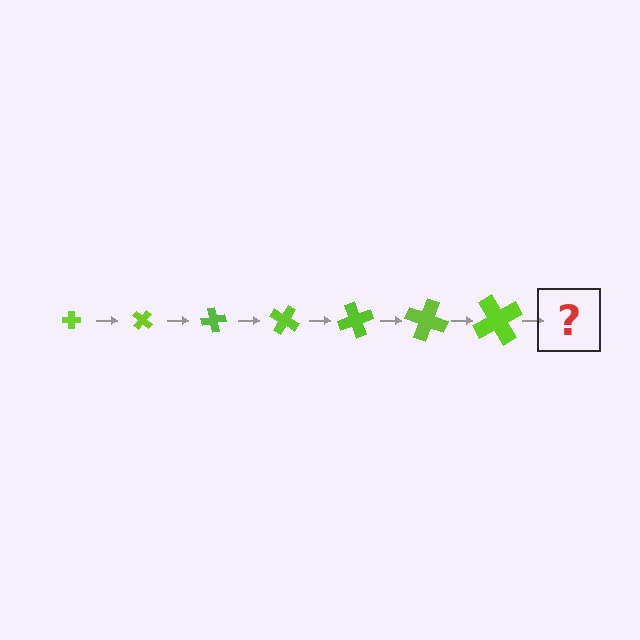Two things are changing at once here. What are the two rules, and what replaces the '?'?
The two rules are that the cross grows larger each step and it rotates 40 degrees each step. The '?' should be a cross, larger than the previous one and rotated 280 degrees from the start.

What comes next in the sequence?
The next element should be a cross, larger than the previous one and rotated 280 degrees from the start.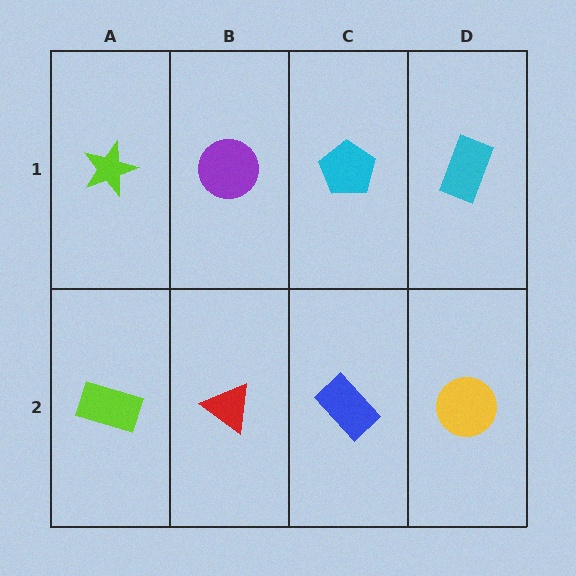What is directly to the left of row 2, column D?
A blue rectangle.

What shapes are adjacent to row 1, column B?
A red triangle (row 2, column B), a lime star (row 1, column A), a cyan pentagon (row 1, column C).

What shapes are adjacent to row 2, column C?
A cyan pentagon (row 1, column C), a red triangle (row 2, column B), a yellow circle (row 2, column D).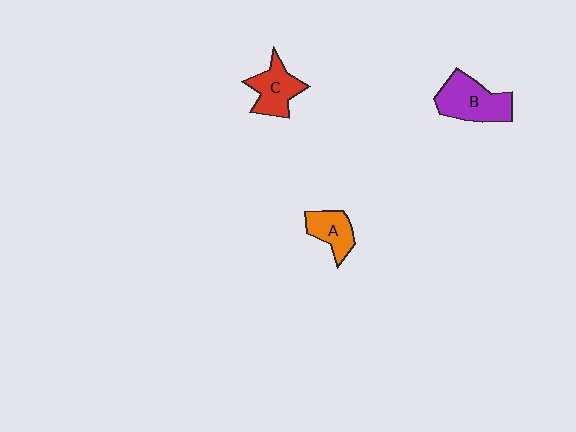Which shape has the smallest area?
Shape A (orange).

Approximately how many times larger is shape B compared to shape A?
Approximately 1.6 times.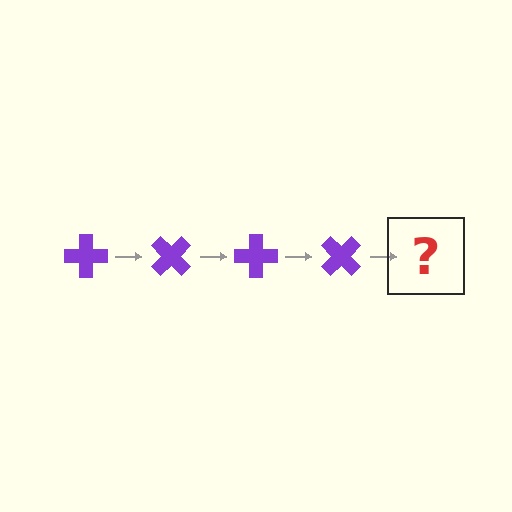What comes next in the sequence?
The next element should be a purple cross rotated 180 degrees.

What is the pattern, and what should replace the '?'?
The pattern is that the cross rotates 45 degrees each step. The '?' should be a purple cross rotated 180 degrees.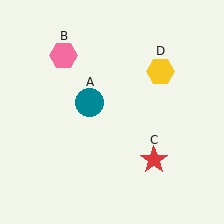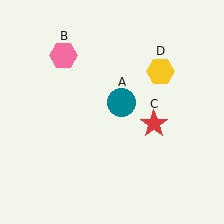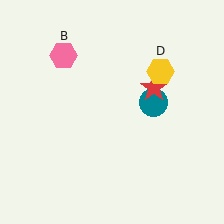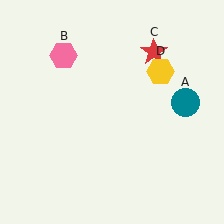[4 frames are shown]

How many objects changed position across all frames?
2 objects changed position: teal circle (object A), red star (object C).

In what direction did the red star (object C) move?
The red star (object C) moved up.